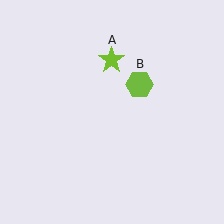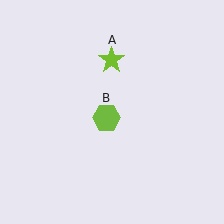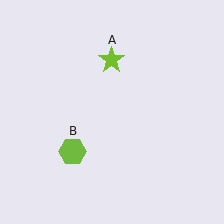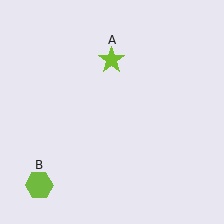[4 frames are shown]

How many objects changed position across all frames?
1 object changed position: lime hexagon (object B).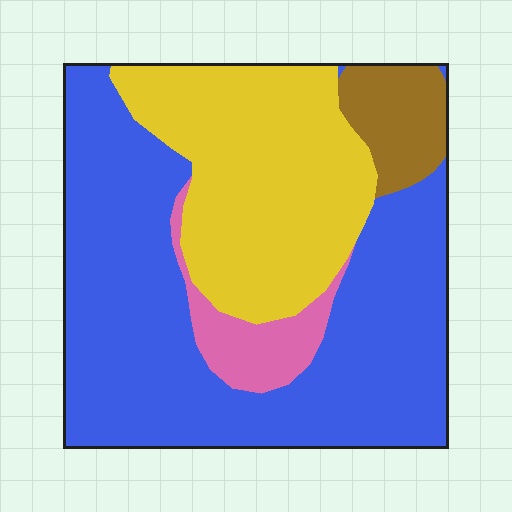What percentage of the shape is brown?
Brown covers around 5% of the shape.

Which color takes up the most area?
Blue, at roughly 55%.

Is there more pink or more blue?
Blue.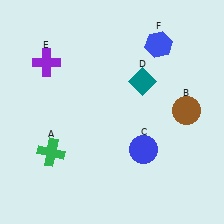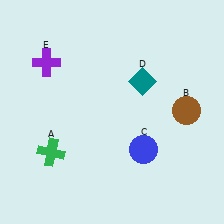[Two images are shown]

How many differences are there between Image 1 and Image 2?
There is 1 difference between the two images.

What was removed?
The blue hexagon (F) was removed in Image 2.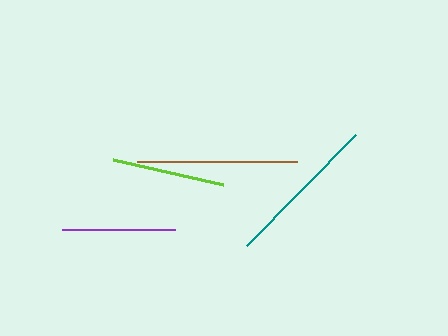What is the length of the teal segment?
The teal segment is approximately 156 pixels long.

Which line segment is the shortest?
The lime line is the shortest at approximately 112 pixels.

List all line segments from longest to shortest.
From longest to shortest: brown, teal, purple, lime.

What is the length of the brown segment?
The brown segment is approximately 160 pixels long.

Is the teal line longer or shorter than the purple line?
The teal line is longer than the purple line.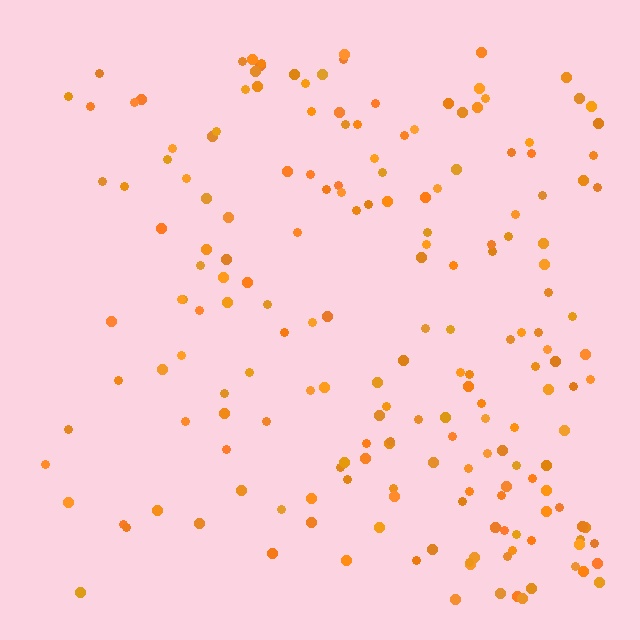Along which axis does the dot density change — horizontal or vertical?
Horizontal.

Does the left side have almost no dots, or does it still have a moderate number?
Still a moderate number, just noticeably fewer than the right.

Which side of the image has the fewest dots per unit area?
The left.